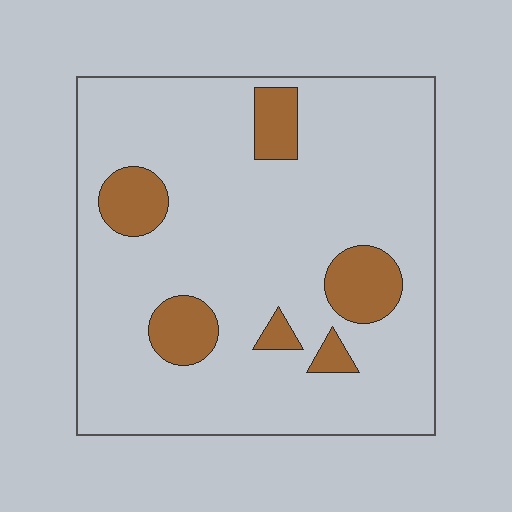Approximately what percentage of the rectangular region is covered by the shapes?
Approximately 15%.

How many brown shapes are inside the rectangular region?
6.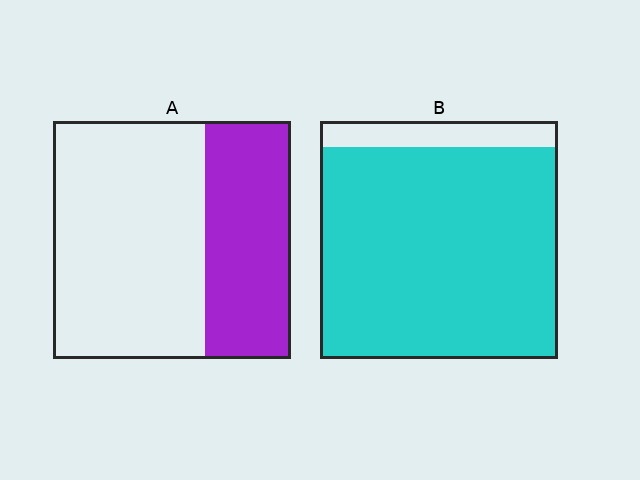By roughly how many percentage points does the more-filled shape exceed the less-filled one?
By roughly 55 percentage points (B over A).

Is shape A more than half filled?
No.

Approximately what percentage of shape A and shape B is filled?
A is approximately 35% and B is approximately 90%.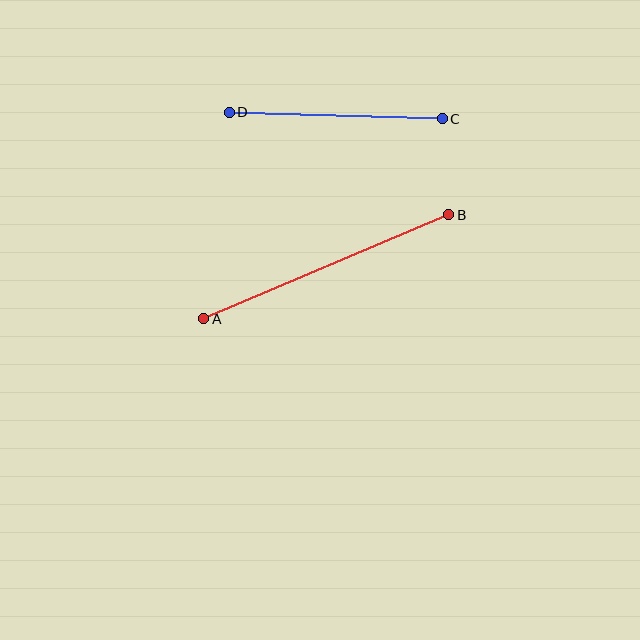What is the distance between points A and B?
The distance is approximately 266 pixels.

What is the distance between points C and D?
The distance is approximately 213 pixels.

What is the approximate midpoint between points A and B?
The midpoint is at approximately (326, 267) pixels.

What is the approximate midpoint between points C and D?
The midpoint is at approximately (336, 116) pixels.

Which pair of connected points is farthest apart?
Points A and B are farthest apart.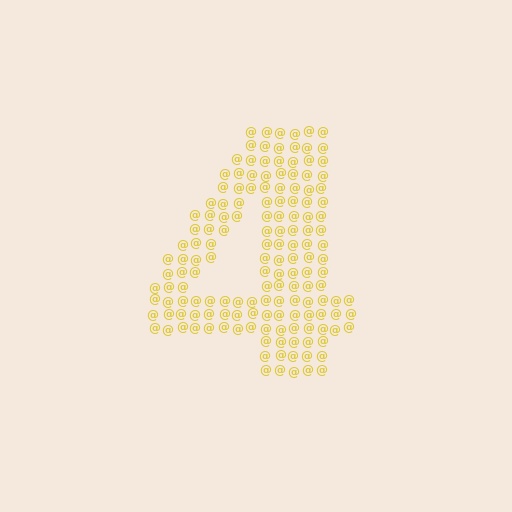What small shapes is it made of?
It is made of small at signs.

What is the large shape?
The large shape is the digit 4.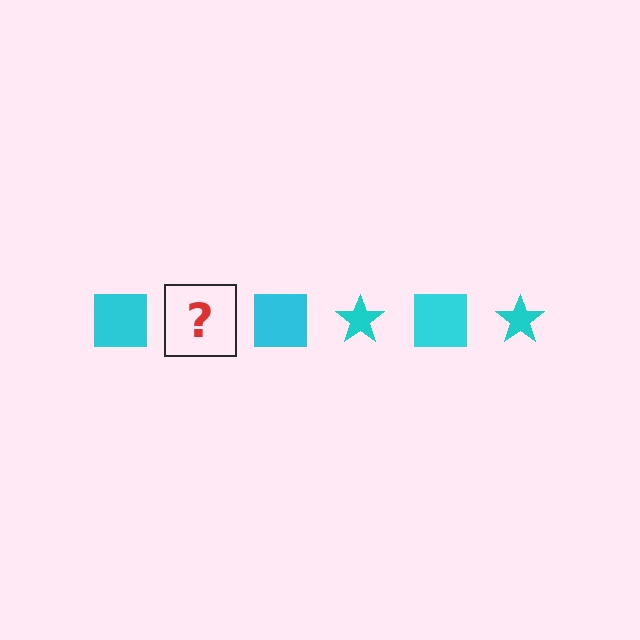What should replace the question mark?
The question mark should be replaced with a cyan star.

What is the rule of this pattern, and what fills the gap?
The rule is that the pattern cycles through square, star shapes in cyan. The gap should be filled with a cyan star.